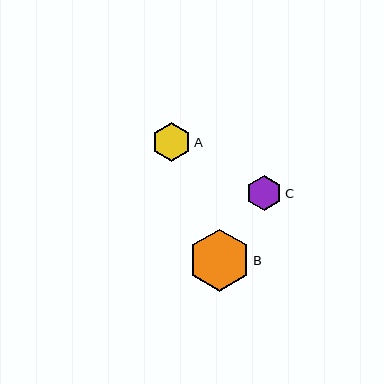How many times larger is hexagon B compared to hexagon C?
Hexagon B is approximately 1.7 times the size of hexagon C.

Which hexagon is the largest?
Hexagon B is the largest with a size of approximately 62 pixels.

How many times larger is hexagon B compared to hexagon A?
Hexagon B is approximately 1.6 times the size of hexagon A.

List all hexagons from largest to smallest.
From largest to smallest: B, A, C.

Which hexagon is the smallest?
Hexagon C is the smallest with a size of approximately 35 pixels.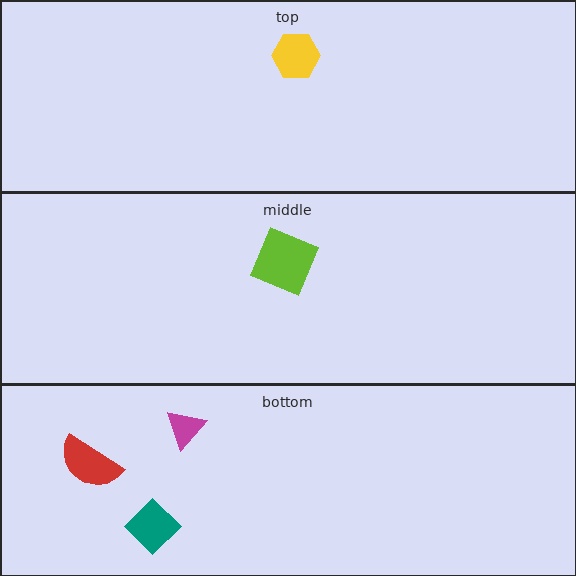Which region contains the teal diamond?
The bottom region.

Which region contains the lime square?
The middle region.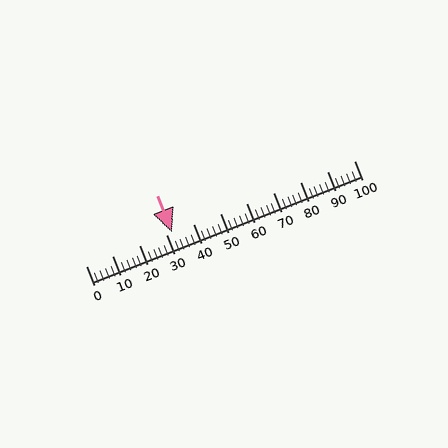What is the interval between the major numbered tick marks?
The major tick marks are spaced 10 units apart.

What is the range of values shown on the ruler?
The ruler shows values from 0 to 100.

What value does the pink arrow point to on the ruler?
The pink arrow points to approximately 32.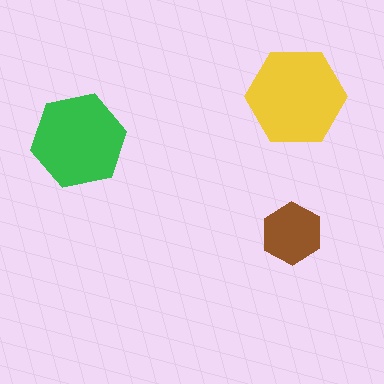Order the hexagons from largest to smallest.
the yellow one, the green one, the brown one.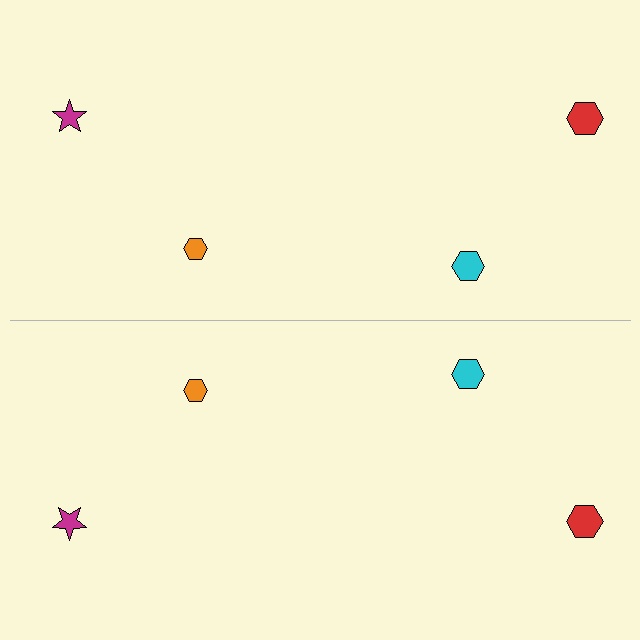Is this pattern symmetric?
Yes, this pattern has bilateral (reflection) symmetry.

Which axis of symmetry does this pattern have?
The pattern has a horizontal axis of symmetry running through the center of the image.